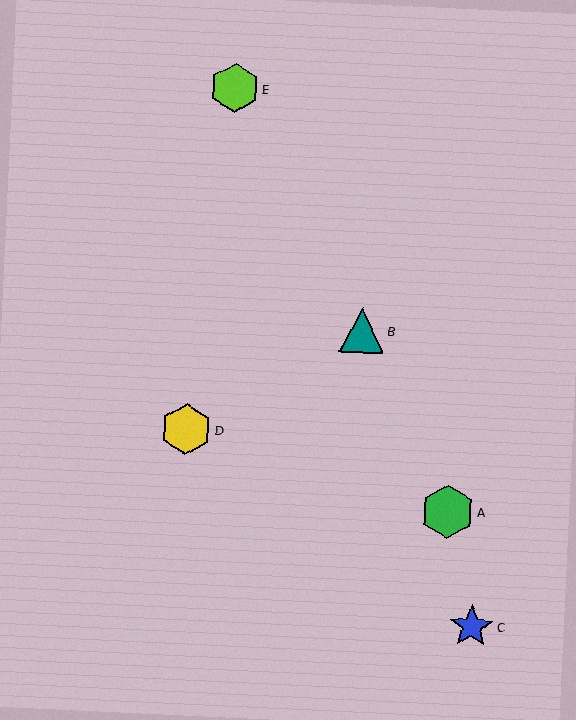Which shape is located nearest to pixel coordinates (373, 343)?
The teal triangle (labeled B) at (362, 331) is nearest to that location.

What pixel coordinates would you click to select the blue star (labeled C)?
Click at (471, 627) to select the blue star C.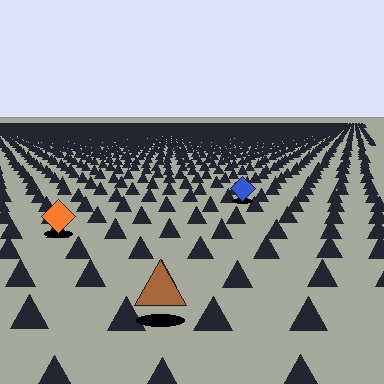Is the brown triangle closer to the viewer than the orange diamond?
Yes. The brown triangle is closer — you can tell from the texture gradient: the ground texture is coarser near it.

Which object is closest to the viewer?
The brown triangle is closest. The texture marks near it are larger and more spread out.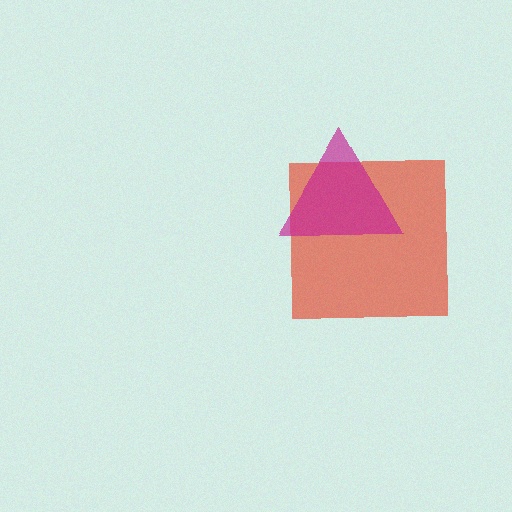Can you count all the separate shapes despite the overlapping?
Yes, there are 2 separate shapes.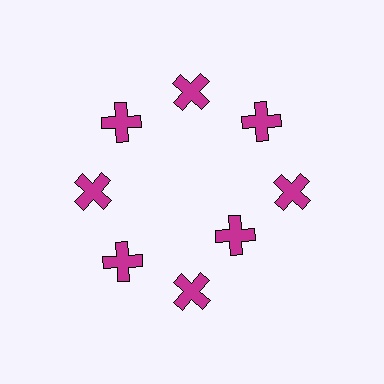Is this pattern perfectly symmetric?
No. The 8 magenta crosses are arranged in a ring, but one element near the 4 o'clock position is pulled inward toward the center, breaking the 8-fold rotational symmetry.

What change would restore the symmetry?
The symmetry would be restored by moving it outward, back onto the ring so that all 8 crosses sit at equal angles and equal distance from the center.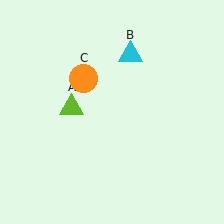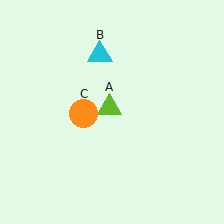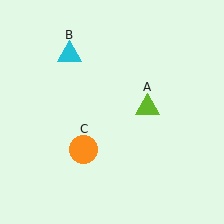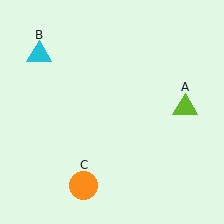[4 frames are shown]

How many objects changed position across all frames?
3 objects changed position: lime triangle (object A), cyan triangle (object B), orange circle (object C).